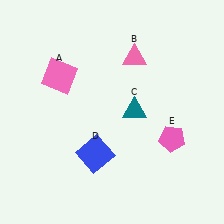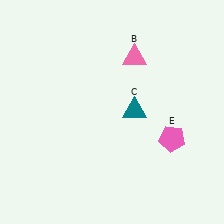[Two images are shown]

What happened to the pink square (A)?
The pink square (A) was removed in Image 2. It was in the top-left area of Image 1.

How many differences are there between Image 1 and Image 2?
There are 2 differences between the two images.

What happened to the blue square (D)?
The blue square (D) was removed in Image 2. It was in the bottom-left area of Image 1.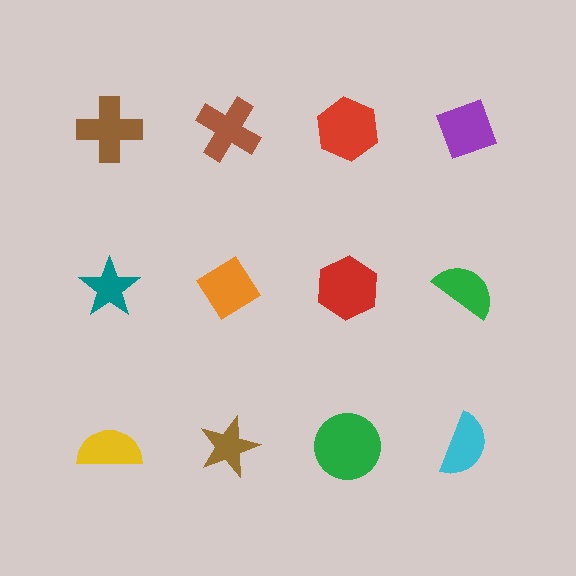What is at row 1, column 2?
A brown cross.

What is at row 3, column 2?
A brown star.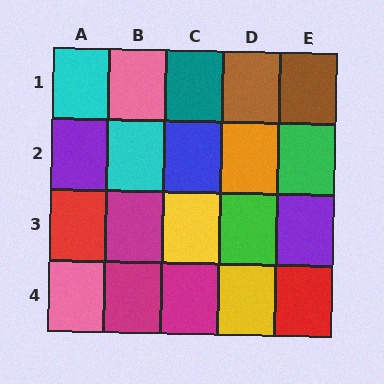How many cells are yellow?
2 cells are yellow.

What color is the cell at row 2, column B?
Cyan.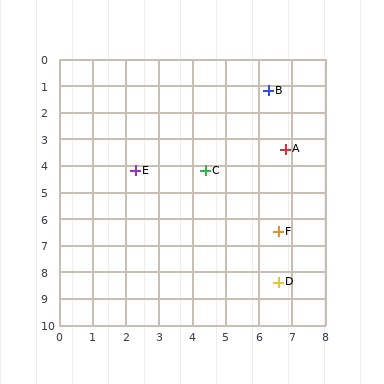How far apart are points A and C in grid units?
Points A and C are about 2.5 grid units apart.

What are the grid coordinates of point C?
Point C is at approximately (4.4, 4.2).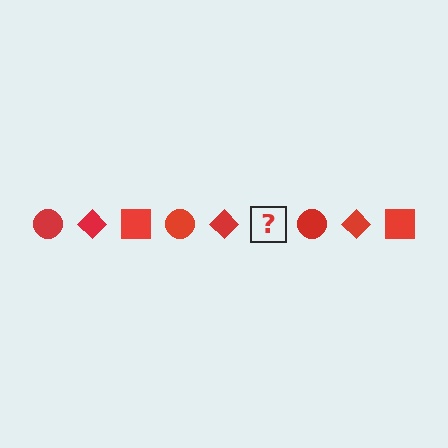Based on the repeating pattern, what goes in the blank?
The blank should be a red square.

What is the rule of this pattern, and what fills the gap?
The rule is that the pattern cycles through circle, diamond, square shapes in red. The gap should be filled with a red square.